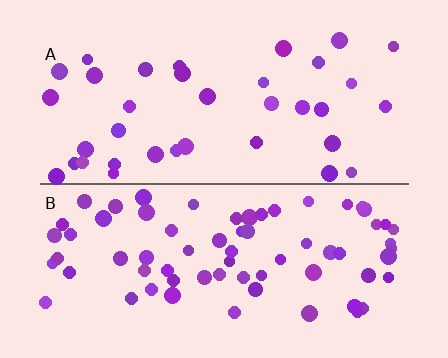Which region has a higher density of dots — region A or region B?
B (the bottom).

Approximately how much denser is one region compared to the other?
Approximately 1.9× — region B over region A.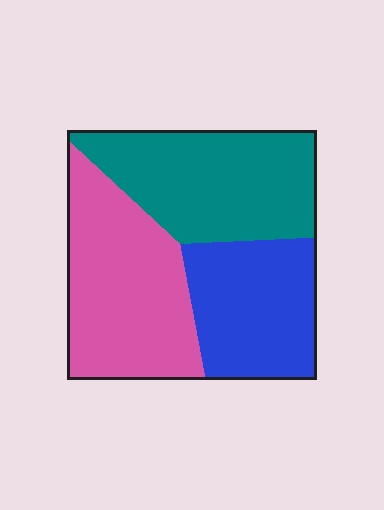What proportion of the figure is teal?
Teal covers 35% of the figure.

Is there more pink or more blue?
Pink.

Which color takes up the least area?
Blue, at roughly 30%.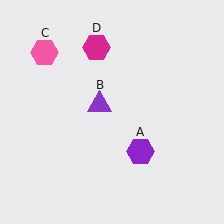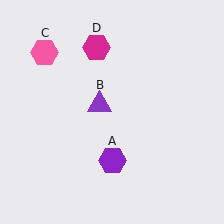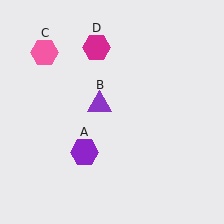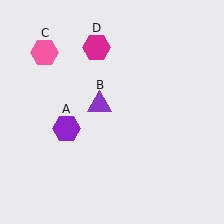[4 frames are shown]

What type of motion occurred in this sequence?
The purple hexagon (object A) rotated clockwise around the center of the scene.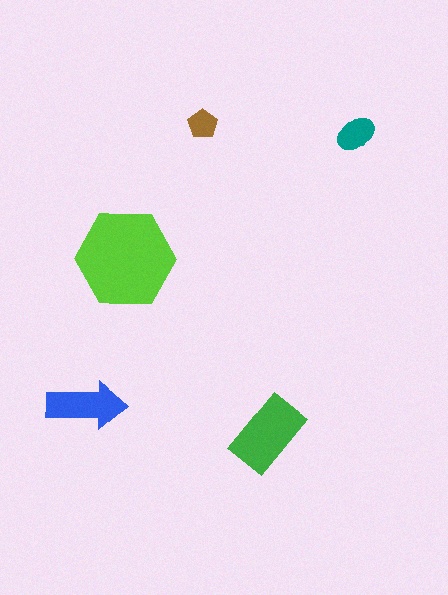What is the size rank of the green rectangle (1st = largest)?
2nd.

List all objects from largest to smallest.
The lime hexagon, the green rectangle, the blue arrow, the teal ellipse, the brown pentagon.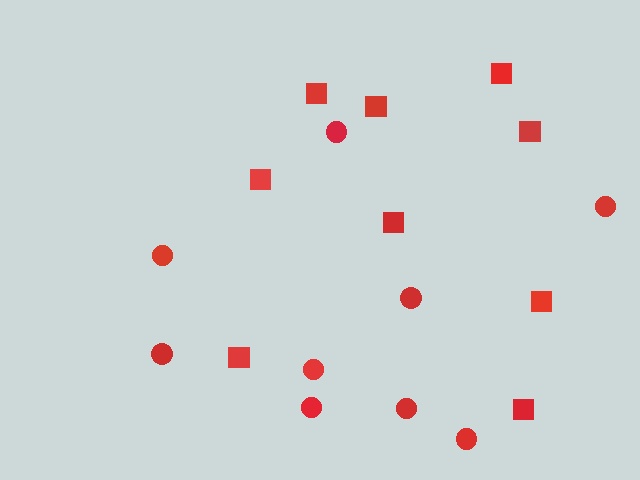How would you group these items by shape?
There are 2 groups: one group of circles (9) and one group of squares (9).